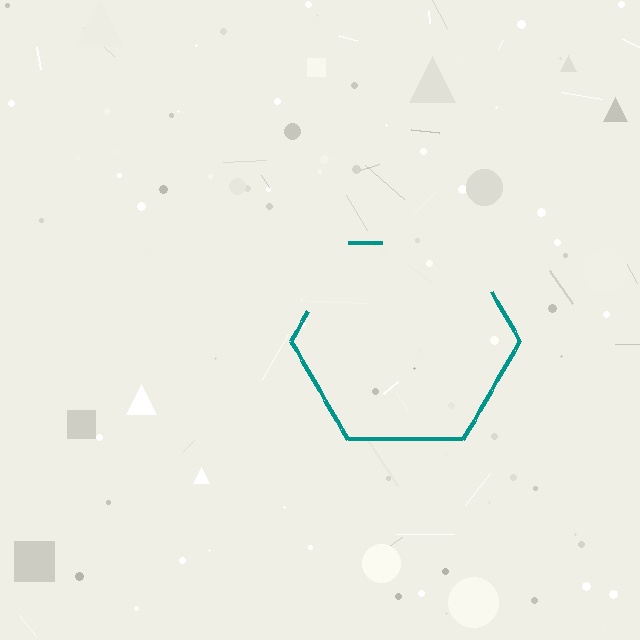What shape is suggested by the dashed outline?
The dashed outline suggests a hexagon.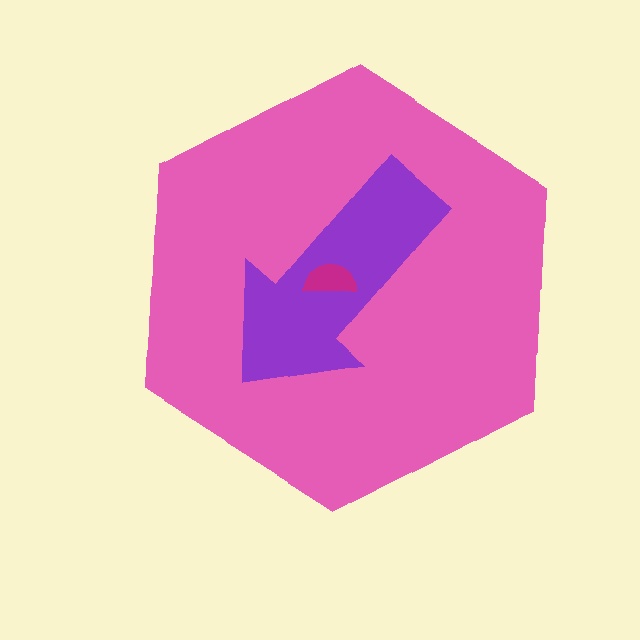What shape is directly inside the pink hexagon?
The purple arrow.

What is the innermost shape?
The magenta semicircle.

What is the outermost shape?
The pink hexagon.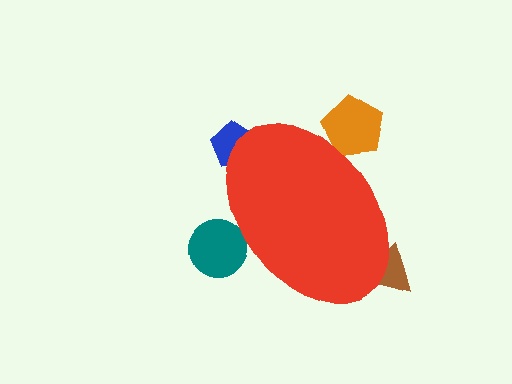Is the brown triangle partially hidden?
Yes, the brown triangle is partially hidden behind the red ellipse.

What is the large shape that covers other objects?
A red ellipse.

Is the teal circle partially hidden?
Yes, the teal circle is partially hidden behind the red ellipse.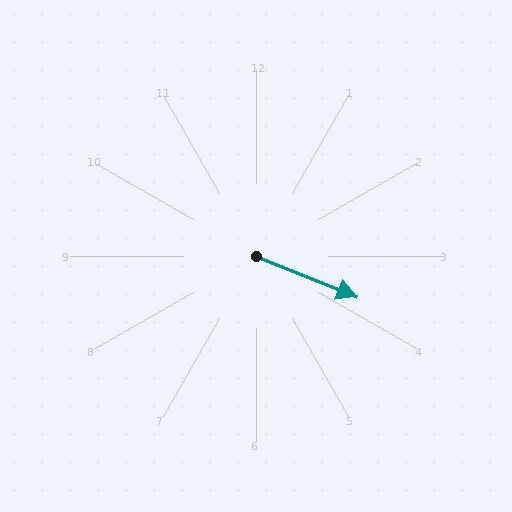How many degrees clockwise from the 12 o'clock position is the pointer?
Approximately 112 degrees.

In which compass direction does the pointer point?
East.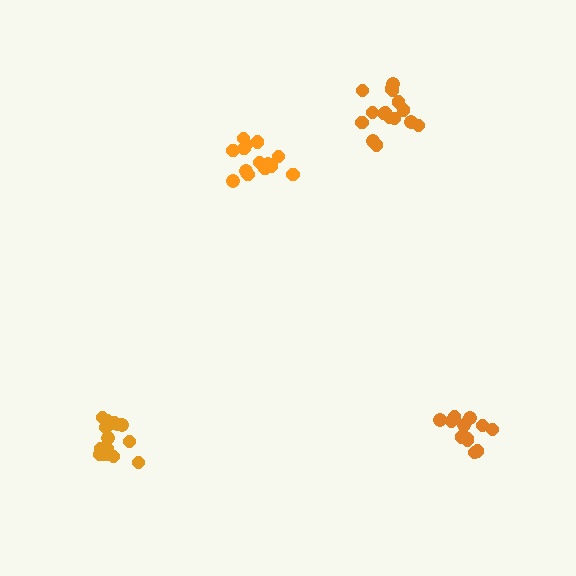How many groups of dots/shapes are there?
There are 4 groups.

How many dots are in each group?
Group 1: 15 dots, Group 2: 13 dots, Group 3: 16 dots, Group 4: 15 dots (59 total).